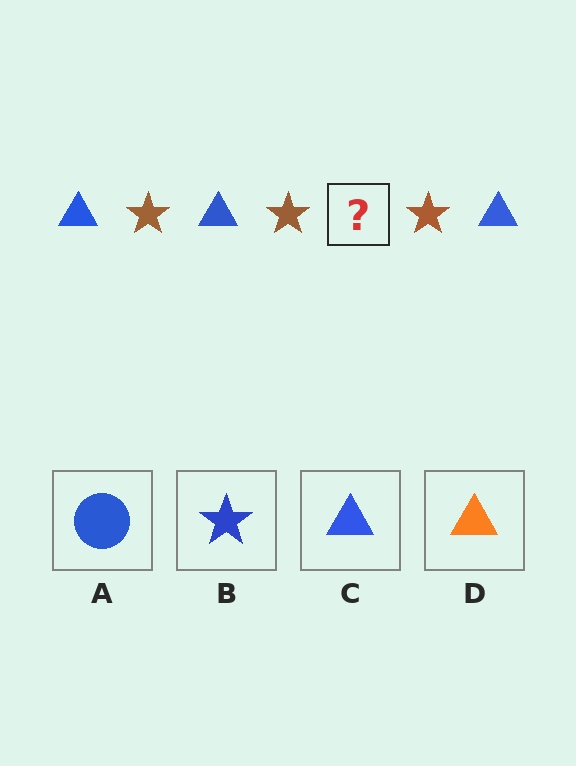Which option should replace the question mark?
Option C.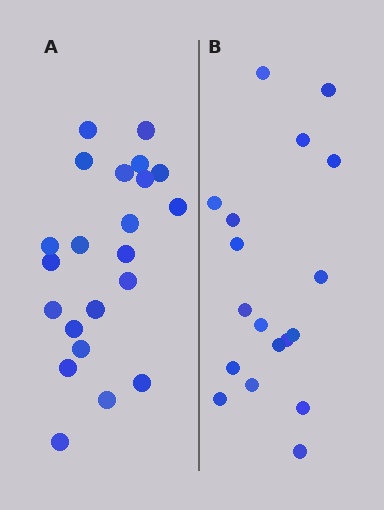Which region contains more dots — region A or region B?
Region A (the left region) has more dots.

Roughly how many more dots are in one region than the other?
Region A has about 4 more dots than region B.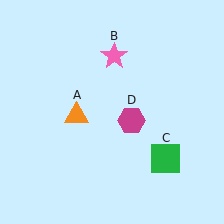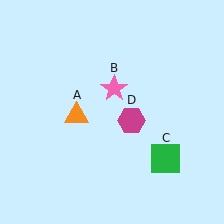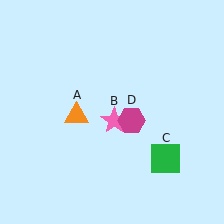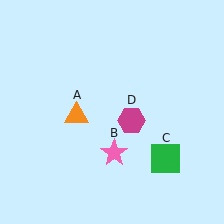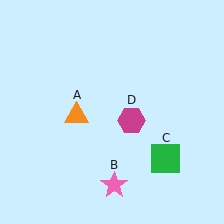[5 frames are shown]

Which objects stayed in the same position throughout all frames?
Orange triangle (object A) and green square (object C) and magenta hexagon (object D) remained stationary.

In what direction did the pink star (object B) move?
The pink star (object B) moved down.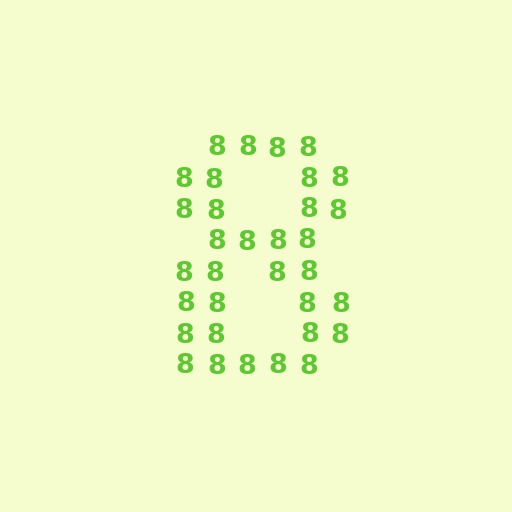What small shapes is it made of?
It is made of small digit 8's.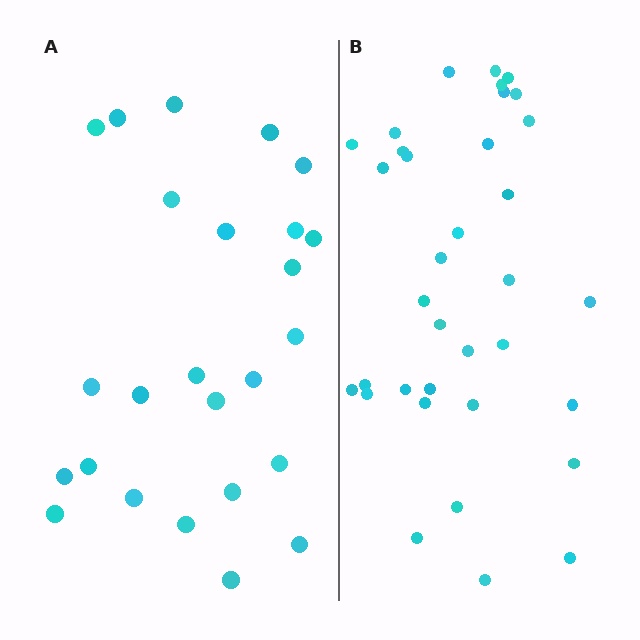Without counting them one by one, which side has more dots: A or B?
Region B (the right region) has more dots.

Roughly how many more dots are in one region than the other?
Region B has roughly 10 or so more dots than region A.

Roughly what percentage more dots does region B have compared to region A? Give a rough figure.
About 40% more.